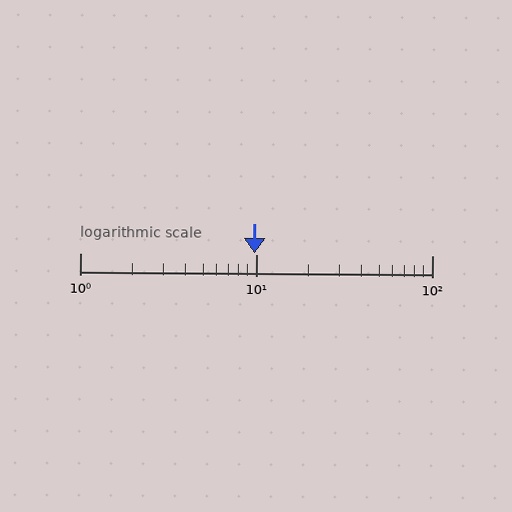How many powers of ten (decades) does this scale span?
The scale spans 2 decades, from 1 to 100.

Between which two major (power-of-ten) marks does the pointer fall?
The pointer is between 1 and 10.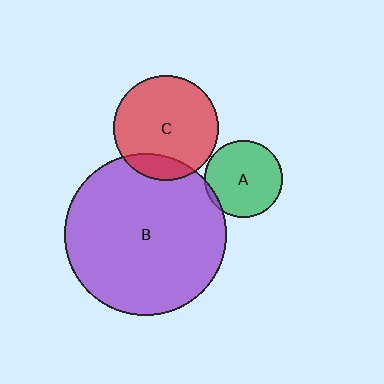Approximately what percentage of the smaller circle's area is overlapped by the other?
Approximately 5%.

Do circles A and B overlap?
Yes.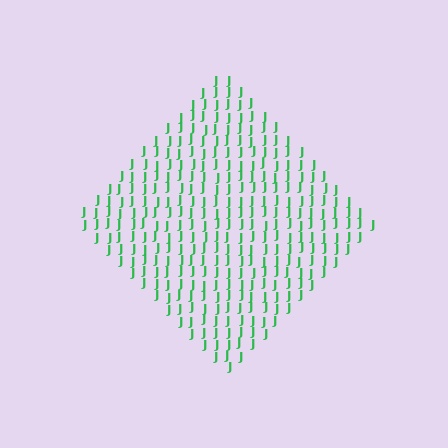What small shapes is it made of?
It is made of small letter J's.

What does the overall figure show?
The overall figure shows a diamond.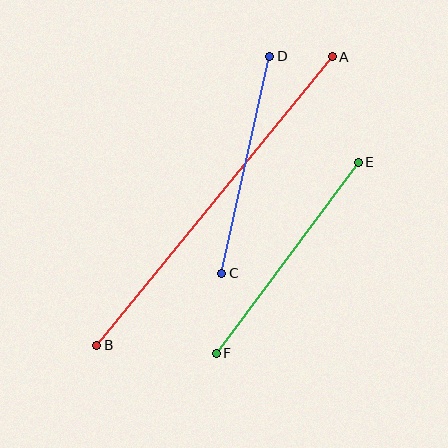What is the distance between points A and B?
The distance is approximately 372 pixels.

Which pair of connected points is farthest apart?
Points A and B are farthest apart.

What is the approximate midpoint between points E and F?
The midpoint is at approximately (287, 258) pixels.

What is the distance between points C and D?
The distance is approximately 223 pixels.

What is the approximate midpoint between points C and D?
The midpoint is at approximately (246, 165) pixels.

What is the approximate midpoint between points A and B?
The midpoint is at approximately (214, 201) pixels.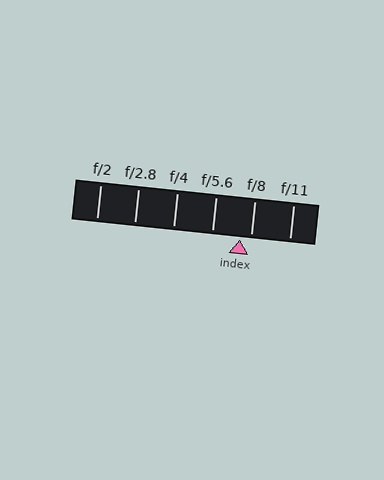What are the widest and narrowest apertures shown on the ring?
The widest aperture shown is f/2 and the narrowest is f/11.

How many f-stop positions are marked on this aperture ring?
There are 6 f-stop positions marked.